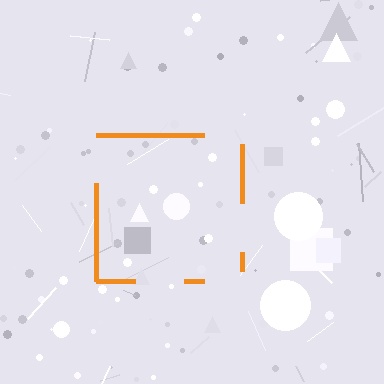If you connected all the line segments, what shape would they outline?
They would outline a square.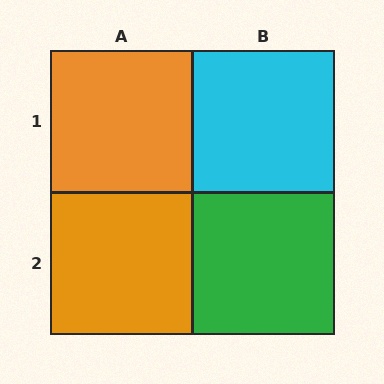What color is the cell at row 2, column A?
Orange.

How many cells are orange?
2 cells are orange.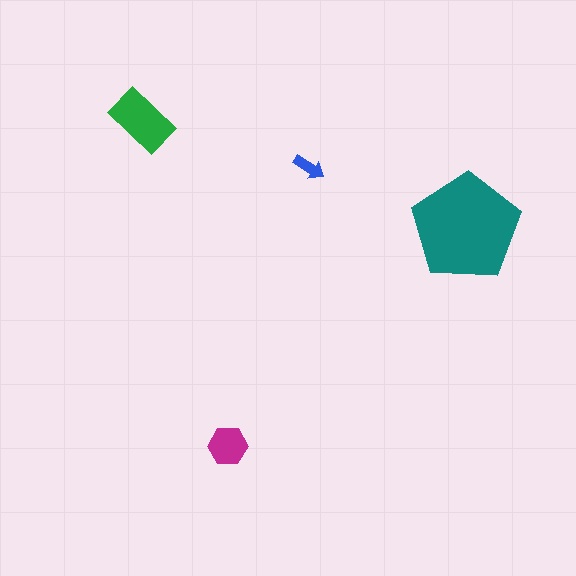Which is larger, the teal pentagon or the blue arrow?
The teal pentagon.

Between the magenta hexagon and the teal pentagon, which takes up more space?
The teal pentagon.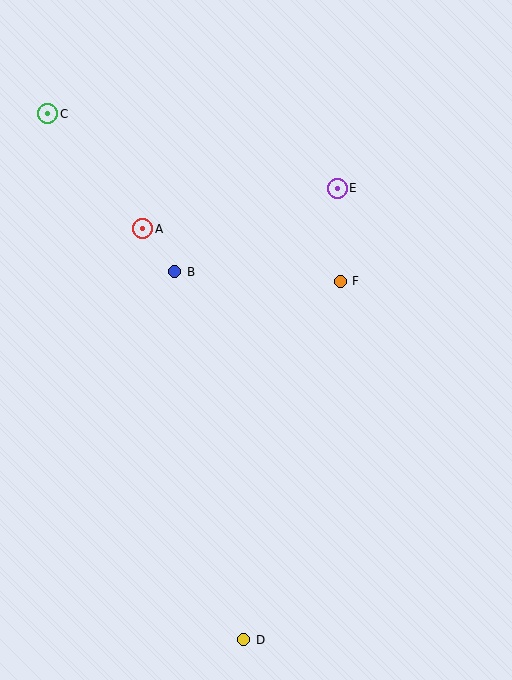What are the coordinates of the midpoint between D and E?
The midpoint between D and E is at (291, 414).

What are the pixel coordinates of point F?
Point F is at (340, 281).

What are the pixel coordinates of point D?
Point D is at (244, 640).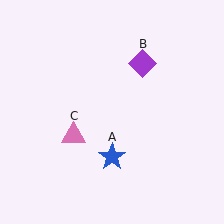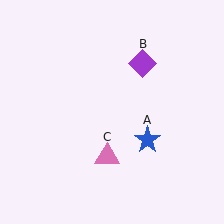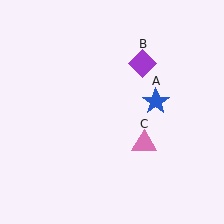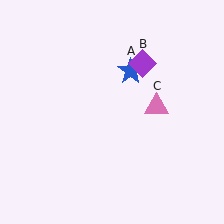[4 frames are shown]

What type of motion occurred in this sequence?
The blue star (object A), pink triangle (object C) rotated counterclockwise around the center of the scene.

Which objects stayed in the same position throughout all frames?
Purple diamond (object B) remained stationary.